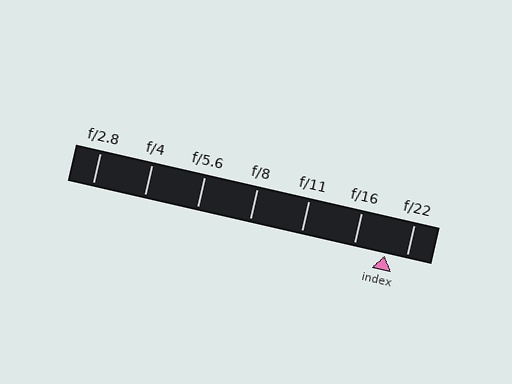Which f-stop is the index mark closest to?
The index mark is closest to f/22.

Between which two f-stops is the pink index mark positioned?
The index mark is between f/16 and f/22.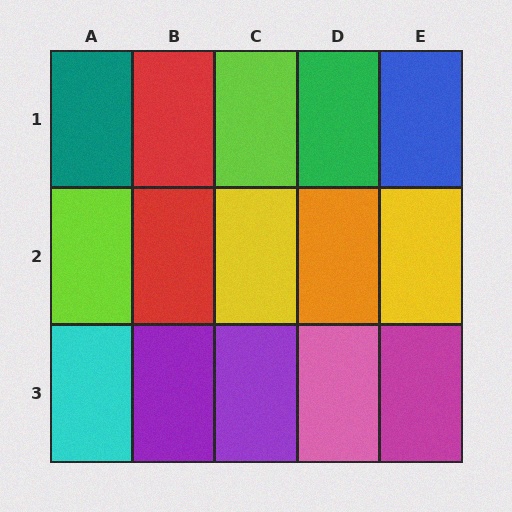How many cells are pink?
1 cell is pink.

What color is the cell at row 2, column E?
Yellow.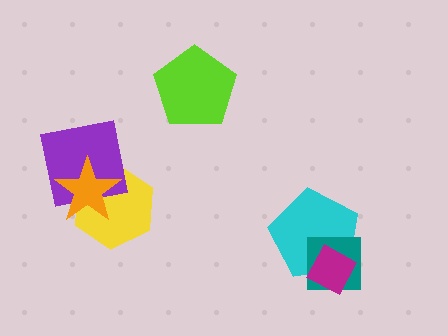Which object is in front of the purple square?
The orange star is in front of the purple square.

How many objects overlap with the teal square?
2 objects overlap with the teal square.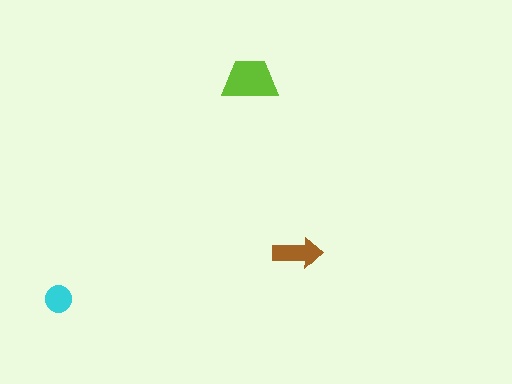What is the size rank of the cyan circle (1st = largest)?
3rd.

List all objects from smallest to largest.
The cyan circle, the brown arrow, the lime trapezoid.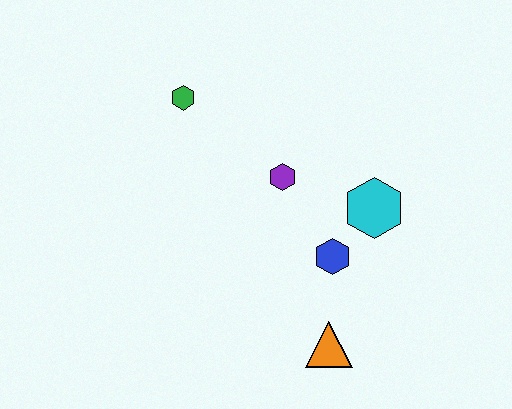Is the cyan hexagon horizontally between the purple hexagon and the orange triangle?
No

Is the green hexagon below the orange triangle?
No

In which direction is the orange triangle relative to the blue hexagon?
The orange triangle is below the blue hexagon.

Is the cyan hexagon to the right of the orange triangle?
Yes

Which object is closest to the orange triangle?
The blue hexagon is closest to the orange triangle.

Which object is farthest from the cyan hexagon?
The green hexagon is farthest from the cyan hexagon.